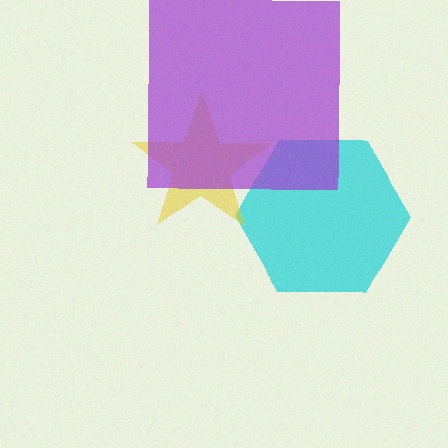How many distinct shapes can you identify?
There are 3 distinct shapes: a cyan hexagon, a yellow star, a purple square.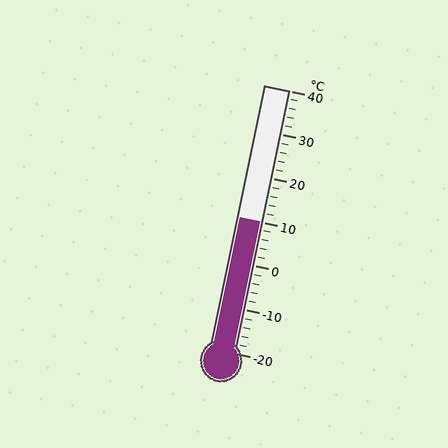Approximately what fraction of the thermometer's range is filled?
The thermometer is filled to approximately 50% of its range.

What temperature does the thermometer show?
The thermometer shows approximately 10°C.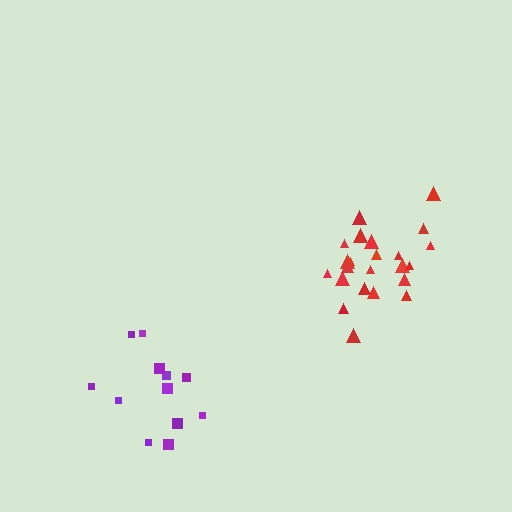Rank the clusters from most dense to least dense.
red, purple.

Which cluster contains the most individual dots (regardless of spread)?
Red (23).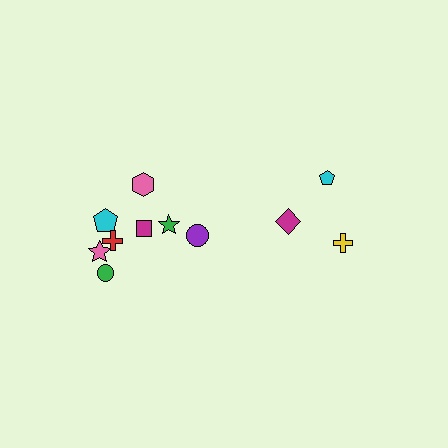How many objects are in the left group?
There are 8 objects.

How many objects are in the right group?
There are 3 objects.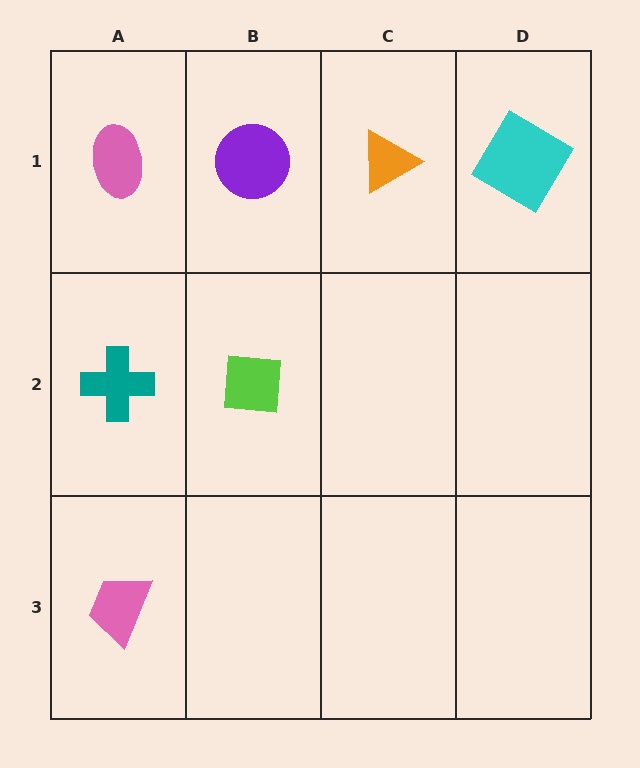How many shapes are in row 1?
4 shapes.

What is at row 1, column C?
An orange triangle.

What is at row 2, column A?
A teal cross.